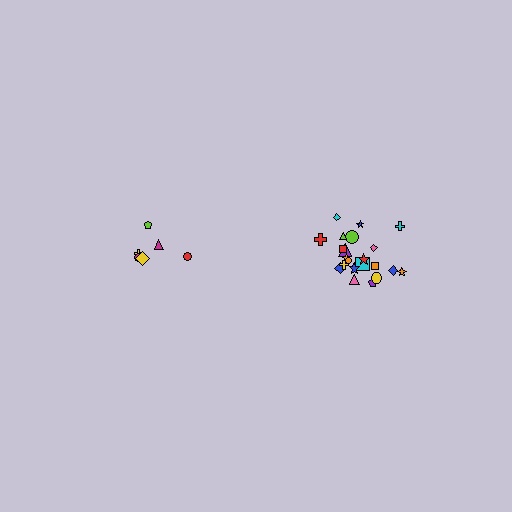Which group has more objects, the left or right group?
The right group.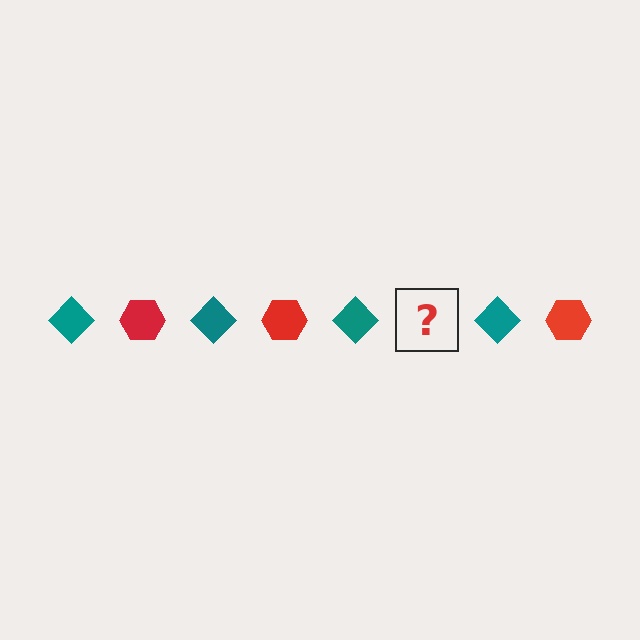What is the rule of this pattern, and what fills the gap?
The rule is that the pattern alternates between teal diamond and red hexagon. The gap should be filled with a red hexagon.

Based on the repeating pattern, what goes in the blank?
The blank should be a red hexagon.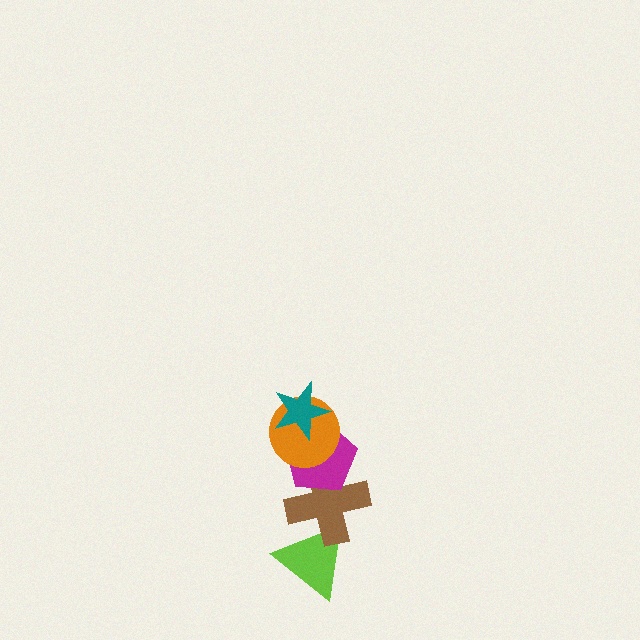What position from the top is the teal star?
The teal star is 1st from the top.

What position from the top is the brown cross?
The brown cross is 4th from the top.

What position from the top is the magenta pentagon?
The magenta pentagon is 3rd from the top.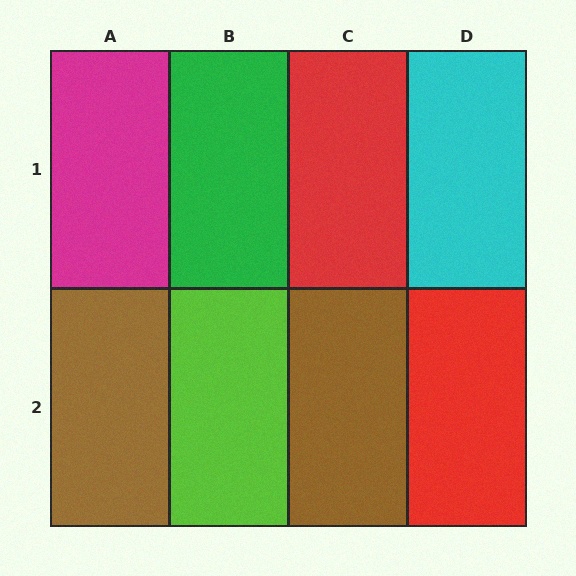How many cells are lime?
1 cell is lime.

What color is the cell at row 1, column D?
Cyan.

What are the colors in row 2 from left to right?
Brown, lime, brown, red.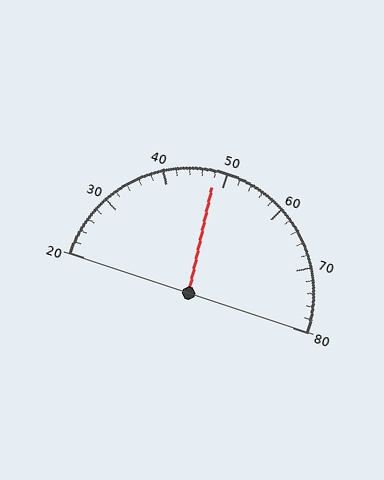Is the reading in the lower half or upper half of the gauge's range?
The reading is in the lower half of the range (20 to 80).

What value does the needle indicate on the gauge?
The needle indicates approximately 48.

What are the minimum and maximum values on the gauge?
The gauge ranges from 20 to 80.